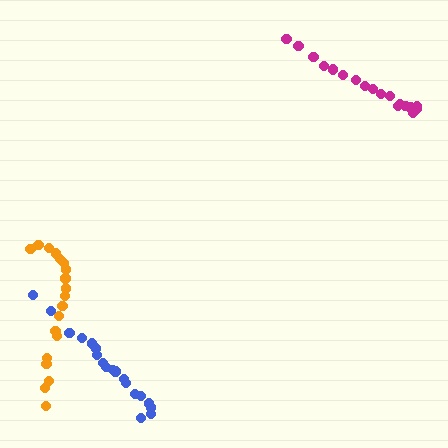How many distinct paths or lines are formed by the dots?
There are 3 distinct paths.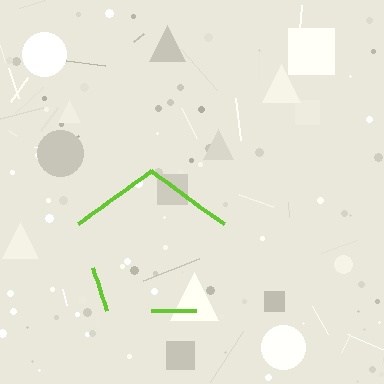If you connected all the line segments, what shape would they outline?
They would outline a pentagon.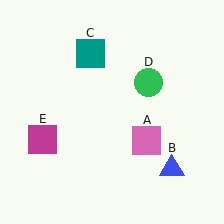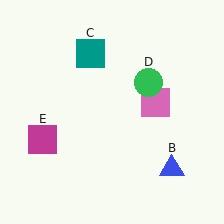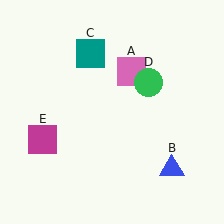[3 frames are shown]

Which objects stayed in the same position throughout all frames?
Blue triangle (object B) and teal square (object C) and green circle (object D) and magenta square (object E) remained stationary.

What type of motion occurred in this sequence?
The pink square (object A) rotated counterclockwise around the center of the scene.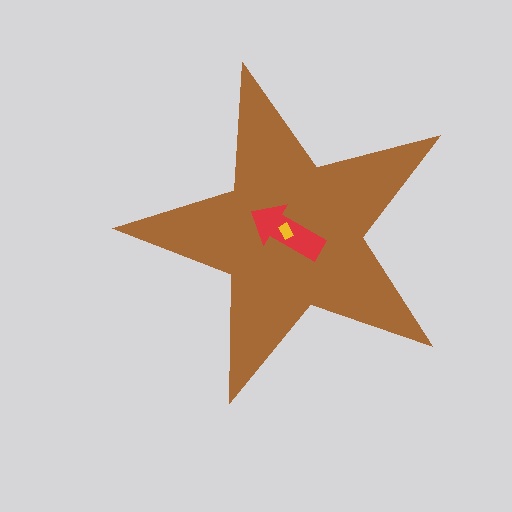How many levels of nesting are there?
3.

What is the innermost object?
The yellow rectangle.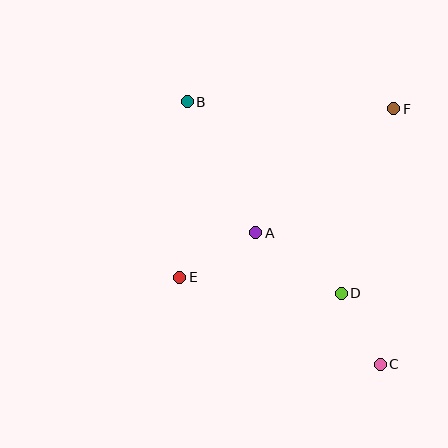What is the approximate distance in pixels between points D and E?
The distance between D and E is approximately 162 pixels.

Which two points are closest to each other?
Points C and D are closest to each other.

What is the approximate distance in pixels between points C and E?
The distance between C and E is approximately 219 pixels.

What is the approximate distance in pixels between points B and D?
The distance between B and D is approximately 246 pixels.